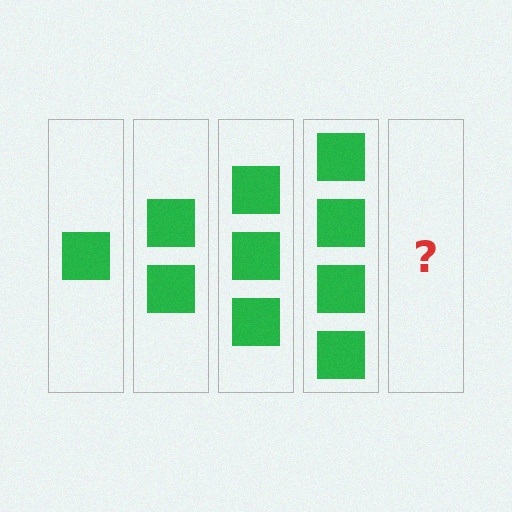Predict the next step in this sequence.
The next step is 5 squares.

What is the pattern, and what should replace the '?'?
The pattern is that each step adds one more square. The '?' should be 5 squares.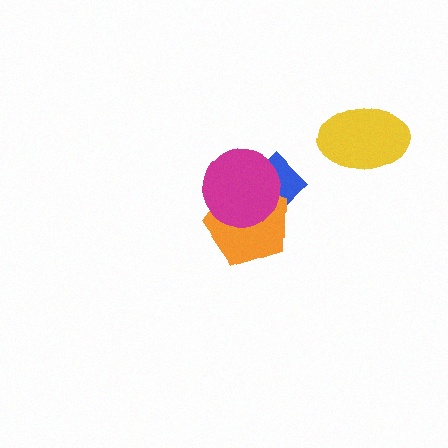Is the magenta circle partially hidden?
No, no other shape covers it.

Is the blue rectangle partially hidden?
Yes, it is partially covered by another shape.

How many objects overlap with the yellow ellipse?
0 objects overlap with the yellow ellipse.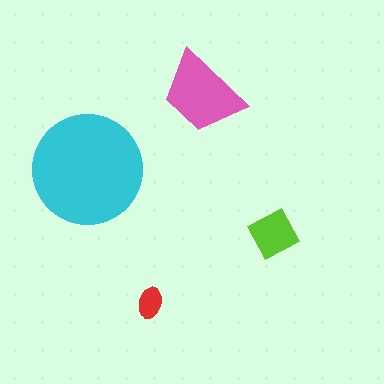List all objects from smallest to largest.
The red ellipse, the lime square, the pink trapezoid, the cyan circle.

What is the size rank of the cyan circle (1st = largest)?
1st.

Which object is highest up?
The pink trapezoid is topmost.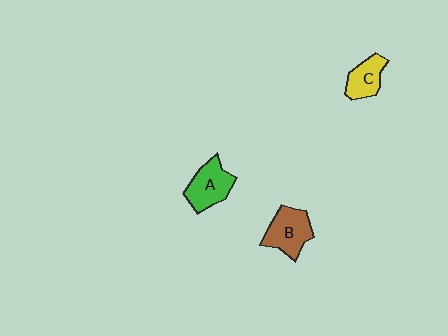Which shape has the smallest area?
Shape C (yellow).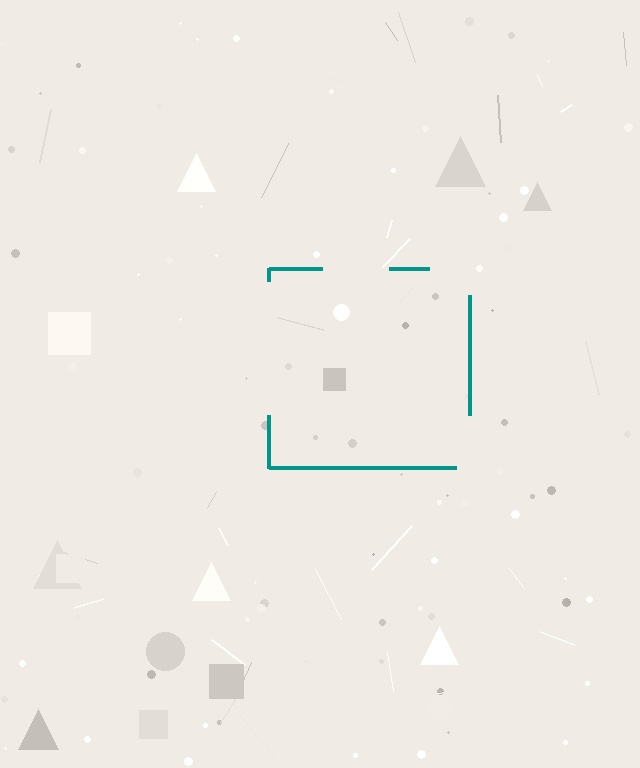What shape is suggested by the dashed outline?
The dashed outline suggests a square.